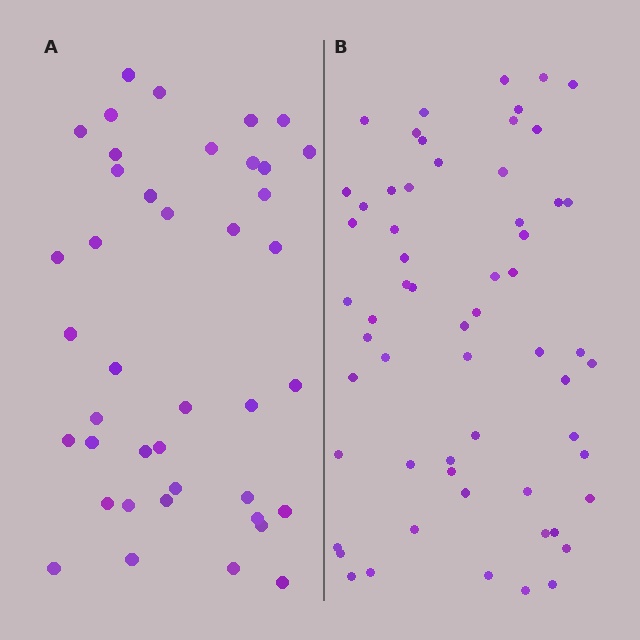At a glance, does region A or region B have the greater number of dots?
Region B (the right region) has more dots.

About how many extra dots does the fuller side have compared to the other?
Region B has approximately 20 more dots than region A.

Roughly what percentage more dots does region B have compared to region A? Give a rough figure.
About 45% more.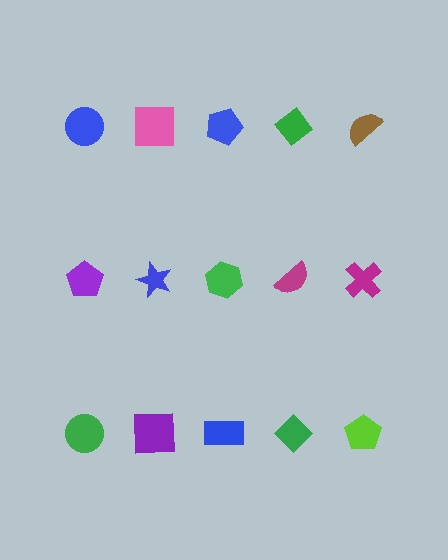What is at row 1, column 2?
A pink square.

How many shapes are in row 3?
5 shapes.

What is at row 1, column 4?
A green diamond.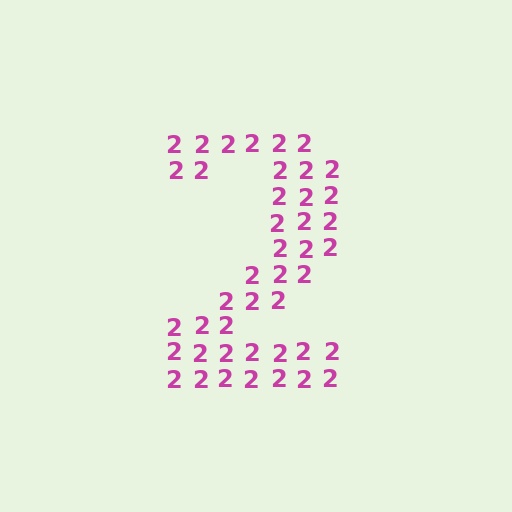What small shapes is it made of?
It is made of small digit 2's.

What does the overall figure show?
The overall figure shows the digit 2.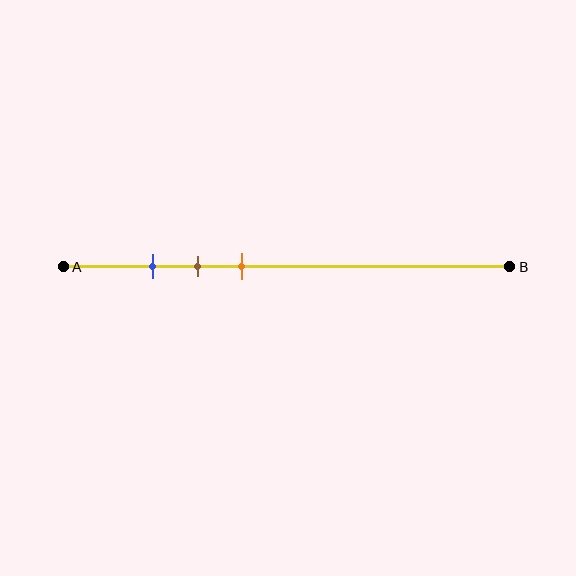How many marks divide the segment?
There are 3 marks dividing the segment.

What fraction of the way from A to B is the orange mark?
The orange mark is approximately 40% (0.4) of the way from A to B.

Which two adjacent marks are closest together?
The blue and brown marks are the closest adjacent pair.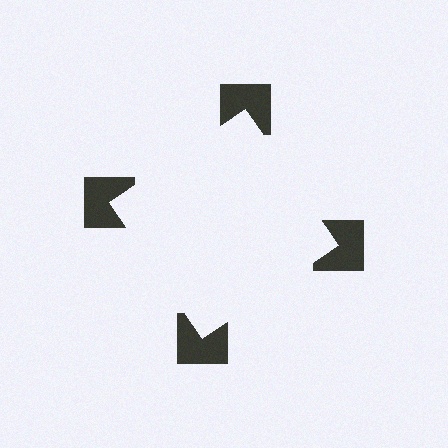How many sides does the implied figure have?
4 sides.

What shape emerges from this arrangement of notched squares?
An illusory square — its edges are inferred from the aligned wedge cuts in the notched squares, not physically drawn.